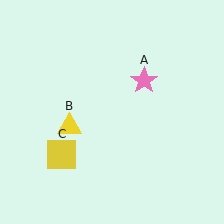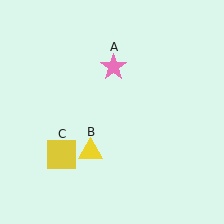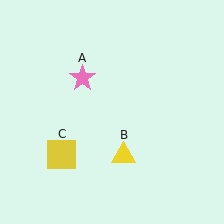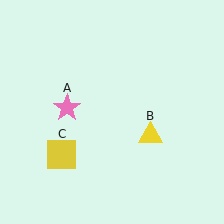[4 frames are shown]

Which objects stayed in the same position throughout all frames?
Yellow square (object C) remained stationary.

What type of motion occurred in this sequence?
The pink star (object A), yellow triangle (object B) rotated counterclockwise around the center of the scene.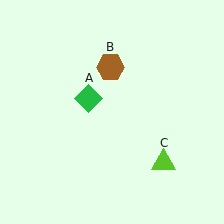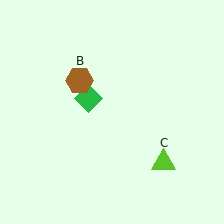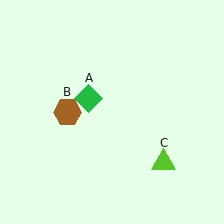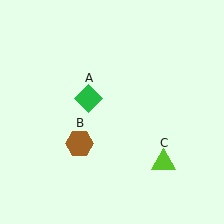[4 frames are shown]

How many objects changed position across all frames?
1 object changed position: brown hexagon (object B).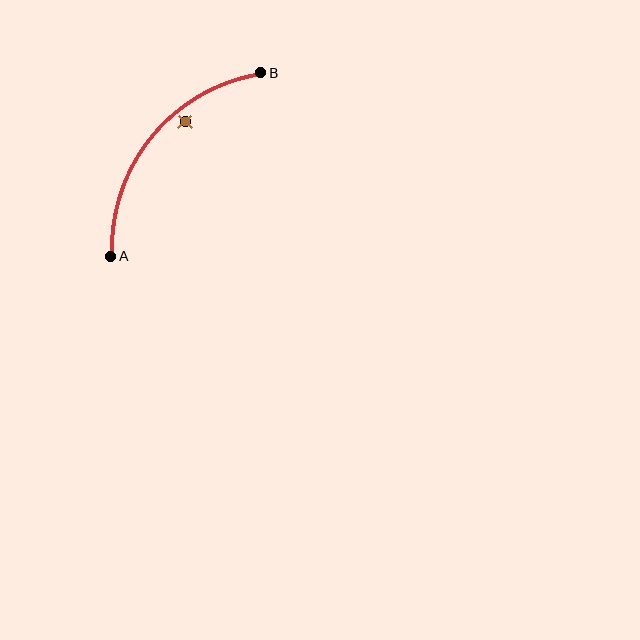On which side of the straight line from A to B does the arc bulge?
The arc bulges above and to the left of the straight line connecting A and B.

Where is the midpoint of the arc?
The arc midpoint is the point on the curve farthest from the straight line joining A and B. It sits above and to the left of that line.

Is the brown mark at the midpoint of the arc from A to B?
No — the brown mark does not lie on the arc at all. It sits slightly inside the curve.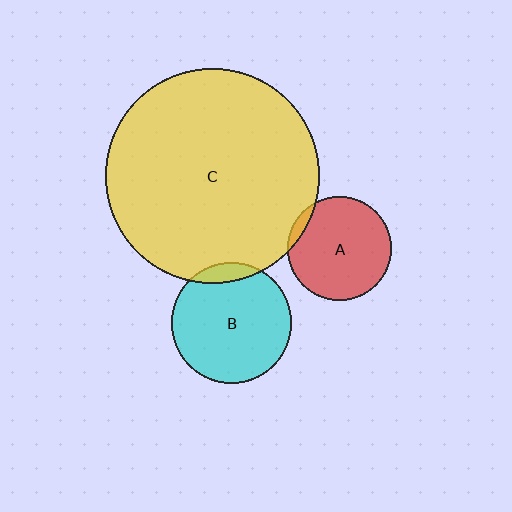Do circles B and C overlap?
Yes.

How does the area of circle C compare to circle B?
Approximately 3.2 times.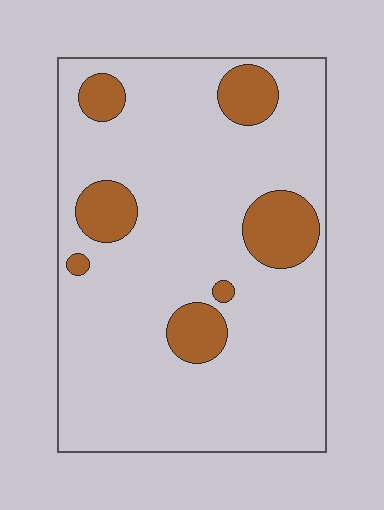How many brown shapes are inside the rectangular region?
7.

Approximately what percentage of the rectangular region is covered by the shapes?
Approximately 15%.